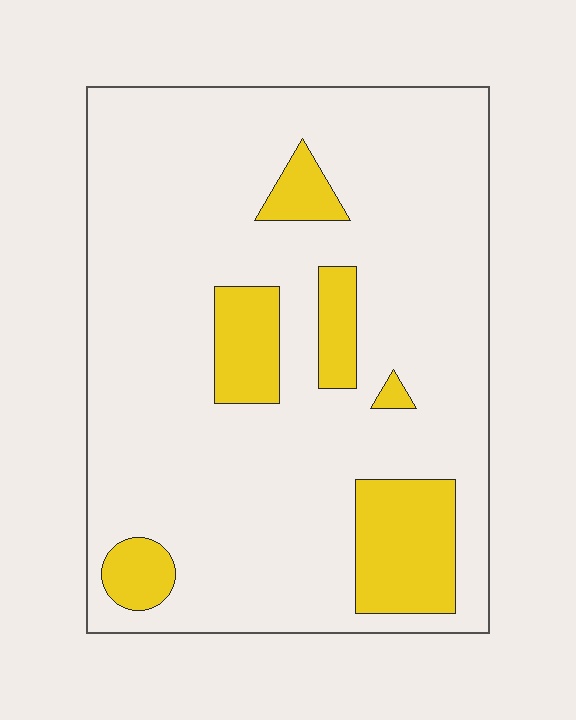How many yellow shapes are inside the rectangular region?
6.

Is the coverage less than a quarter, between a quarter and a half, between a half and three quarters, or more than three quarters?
Less than a quarter.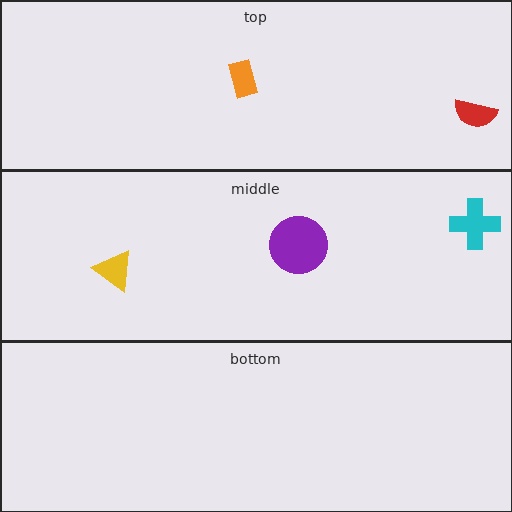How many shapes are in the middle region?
3.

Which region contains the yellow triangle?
The middle region.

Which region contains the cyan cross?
The middle region.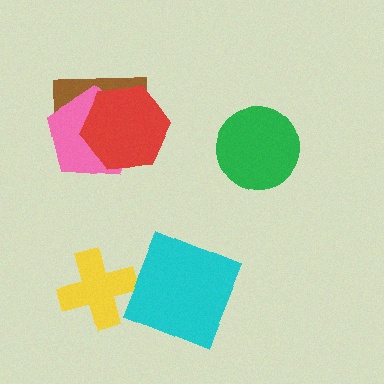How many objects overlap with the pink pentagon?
2 objects overlap with the pink pentagon.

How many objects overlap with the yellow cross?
0 objects overlap with the yellow cross.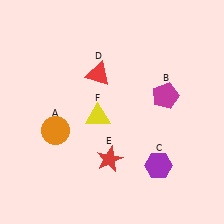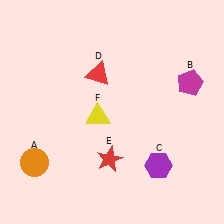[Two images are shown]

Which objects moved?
The objects that moved are: the orange circle (A), the magenta pentagon (B).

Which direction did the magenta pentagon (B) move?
The magenta pentagon (B) moved right.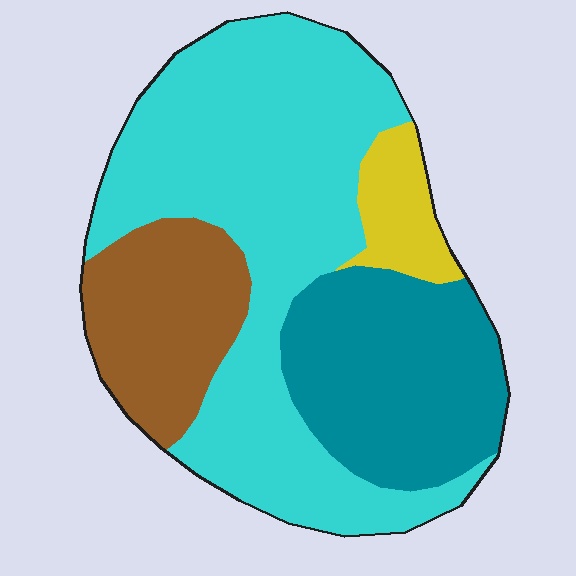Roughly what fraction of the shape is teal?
Teal covers 25% of the shape.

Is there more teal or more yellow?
Teal.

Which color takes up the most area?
Cyan, at roughly 50%.